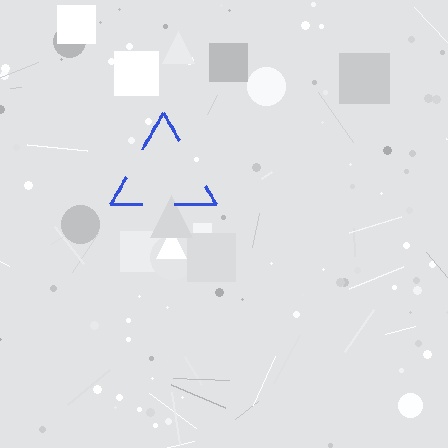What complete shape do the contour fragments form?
The contour fragments form a triangle.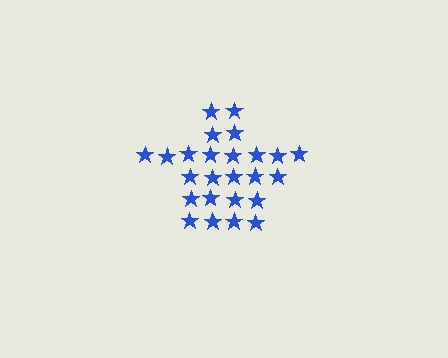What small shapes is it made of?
It is made of small stars.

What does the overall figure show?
The overall figure shows a star.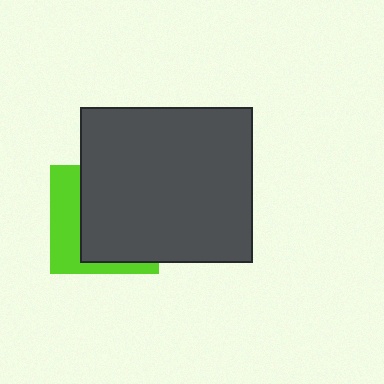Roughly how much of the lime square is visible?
A small part of it is visible (roughly 34%).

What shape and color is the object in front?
The object in front is a dark gray rectangle.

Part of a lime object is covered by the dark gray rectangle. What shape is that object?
It is a square.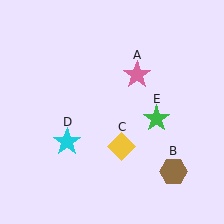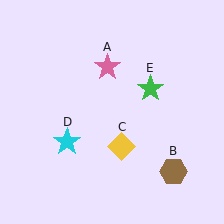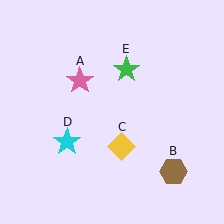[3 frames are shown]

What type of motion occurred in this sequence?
The pink star (object A), green star (object E) rotated counterclockwise around the center of the scene.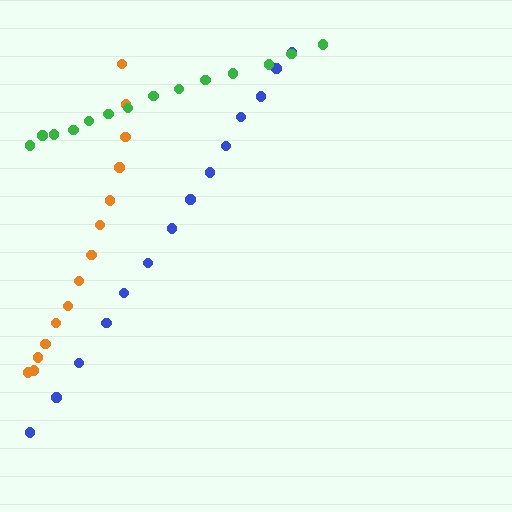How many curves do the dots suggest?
There are 3 distinct paths.